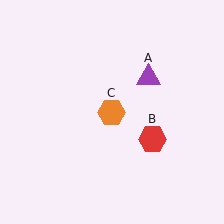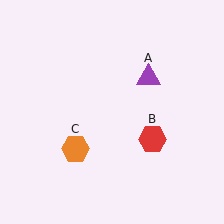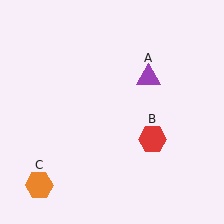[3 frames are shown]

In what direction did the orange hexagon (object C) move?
The orange hexagon (object C) moved down and to the left.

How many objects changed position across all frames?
1 object changed position: orange hexagon (object C).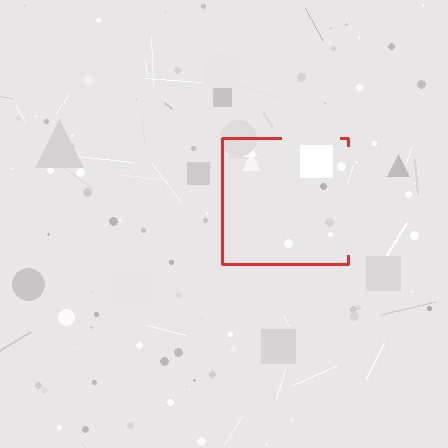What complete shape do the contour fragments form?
The contour fragments form a square.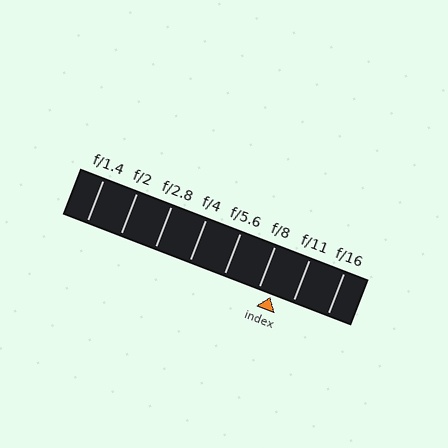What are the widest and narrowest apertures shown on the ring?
The widest aperture shown is f/1.4 and the narrowest is f/16.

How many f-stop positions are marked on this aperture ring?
There are 8 f-stop positions marked.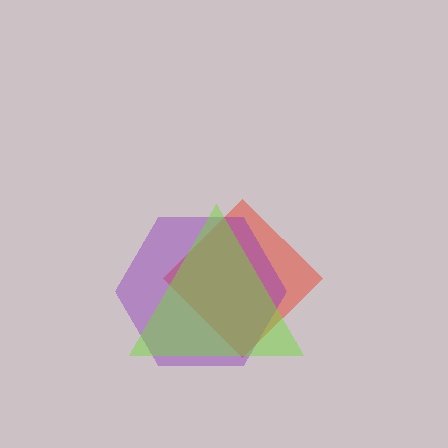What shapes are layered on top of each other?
The layered shapes are: a red diamond, a purple hexagon, a lime triangle.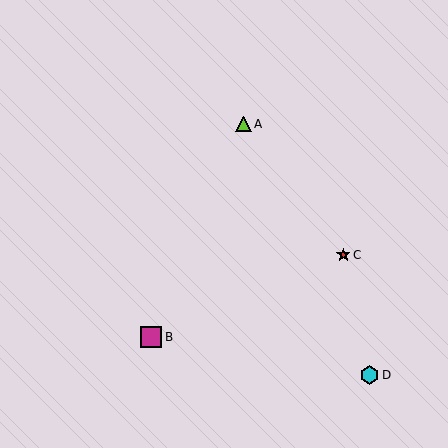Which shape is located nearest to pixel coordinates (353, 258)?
The red star (labeled C) at (343, 255) is nearest to that location.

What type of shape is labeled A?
Shape A is a lime triangle.